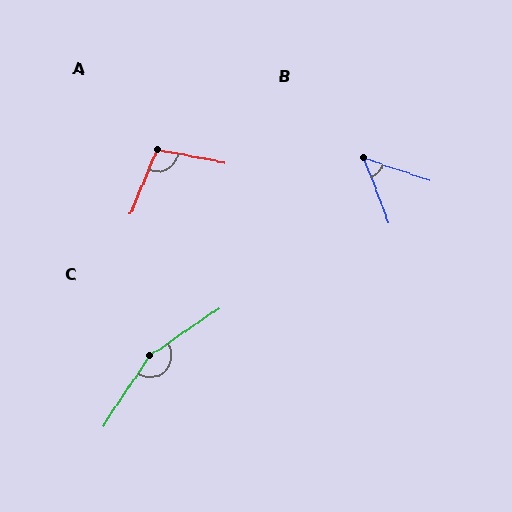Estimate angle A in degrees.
Approximately 101 degrees.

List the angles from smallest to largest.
B (51°), A (101°), C (157°).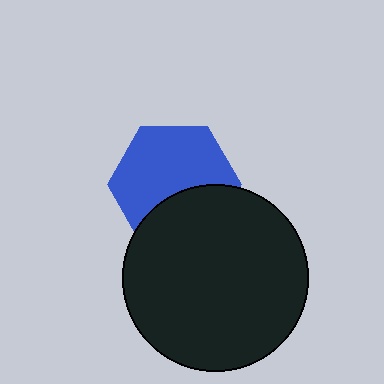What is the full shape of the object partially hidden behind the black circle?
The partially hidden object is a blue hexagon.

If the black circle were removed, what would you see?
You would see the complete blue hexagon.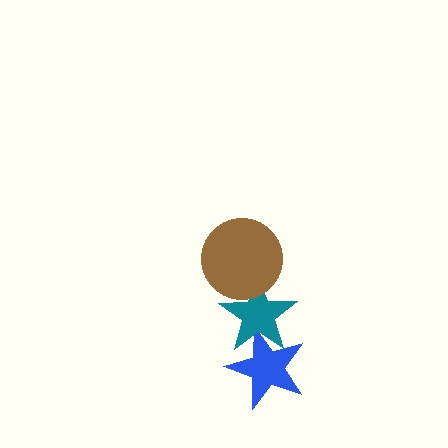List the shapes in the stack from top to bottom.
From top to bottom: the brown circle, the teal star, the blue star.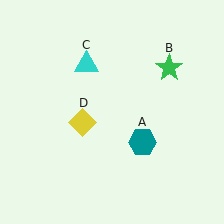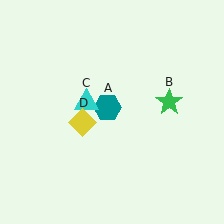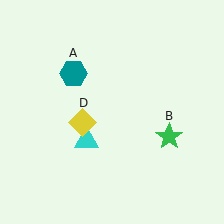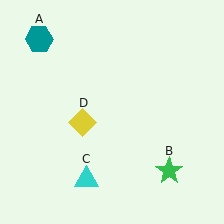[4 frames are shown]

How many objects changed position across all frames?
3 objects changed position: teal hexagon (object A), green star (object B), cyan triangle (object C).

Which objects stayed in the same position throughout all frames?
Yellow diamond (object D) remained stationary.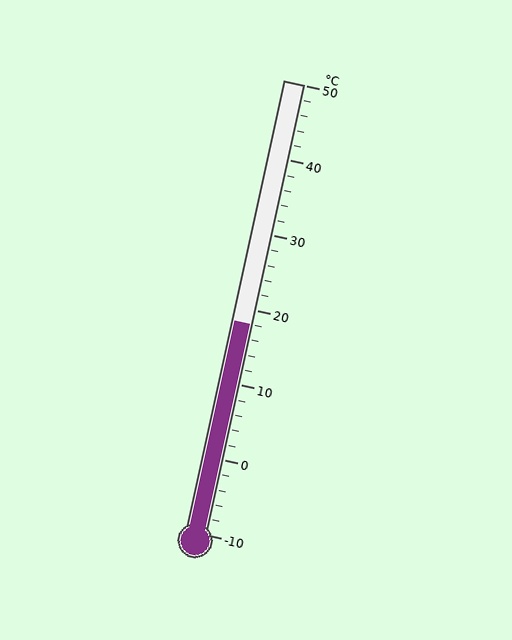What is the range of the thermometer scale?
The thermometer scale ranges from -10°C to 50°C.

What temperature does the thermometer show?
The thermometer shows approximately 18°C.